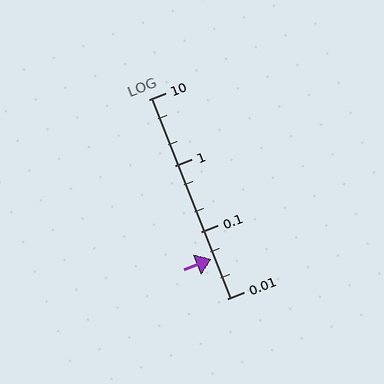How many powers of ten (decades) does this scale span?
The scale spans 3 decades, from 0.01 to 10.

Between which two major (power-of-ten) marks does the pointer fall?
The pointer is between 0.01 and 0.1.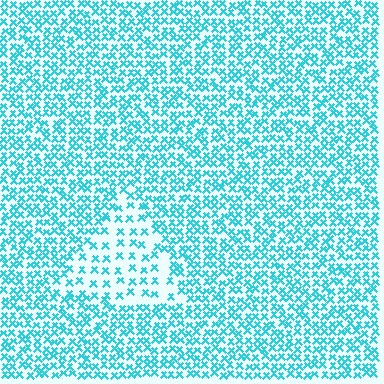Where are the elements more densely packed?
The elements are more densely packed outside the triangle boundary.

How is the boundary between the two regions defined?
The boundary is defined by a change in element density (approximately 2.2x ratio). All elements are the same color, size, and shape.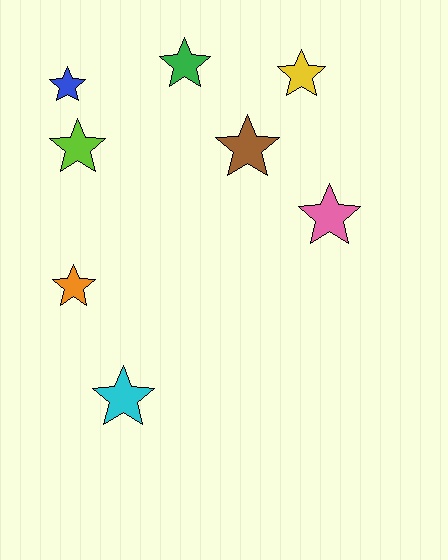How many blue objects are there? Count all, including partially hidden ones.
There is 1 blue object.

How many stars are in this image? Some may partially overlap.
There are 8 stars.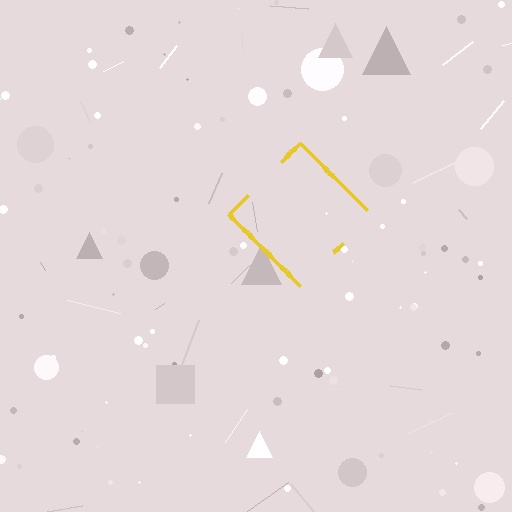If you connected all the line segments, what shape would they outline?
They would outline a diamond.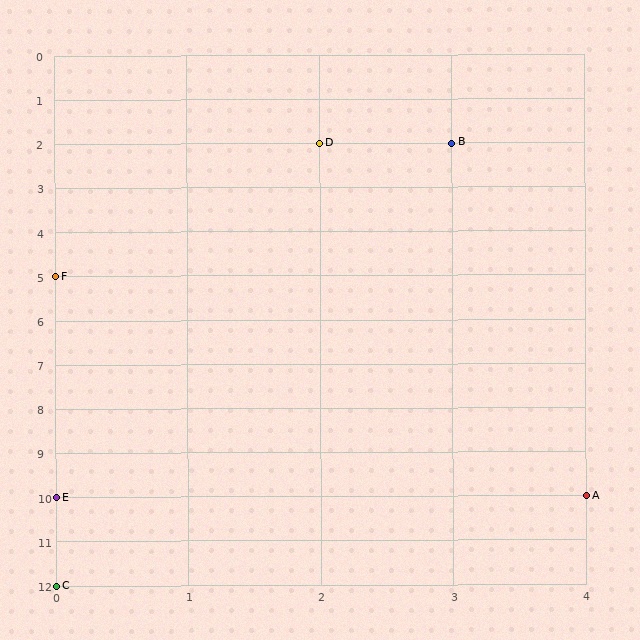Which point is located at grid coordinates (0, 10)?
Point E is at (0, 10).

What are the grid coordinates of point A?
Point A is at grid coordinates (4, 10).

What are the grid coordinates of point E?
Point E is at grid coordinates (0, 10).